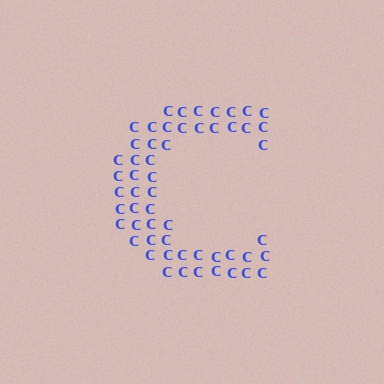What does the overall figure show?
The overall figure shows the letter C.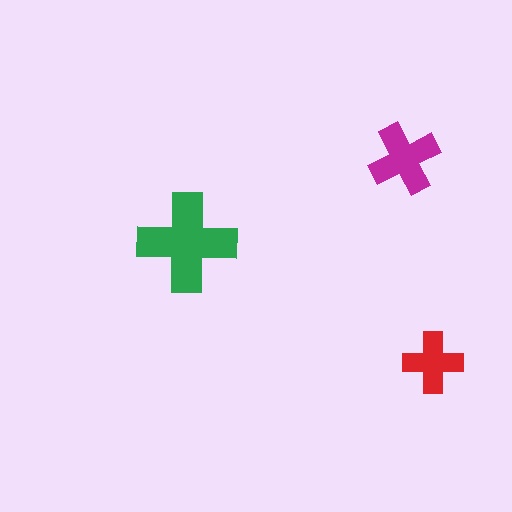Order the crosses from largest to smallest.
the green one, the magenta one, the red one.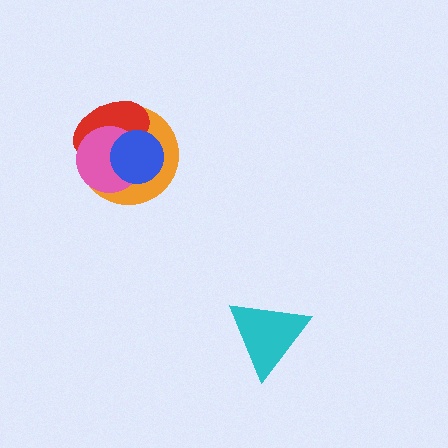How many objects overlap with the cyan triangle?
0 objects overlap with the cyan triangle.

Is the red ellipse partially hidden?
Yes, it is partially covered by another shape.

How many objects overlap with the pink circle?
3 objects overlap with the pink circle.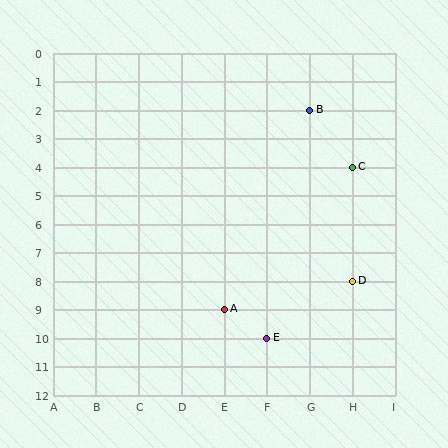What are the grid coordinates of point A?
Point A is at grid coordinates (E, 9).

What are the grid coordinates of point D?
Point D is at grid coordinates (H, 8).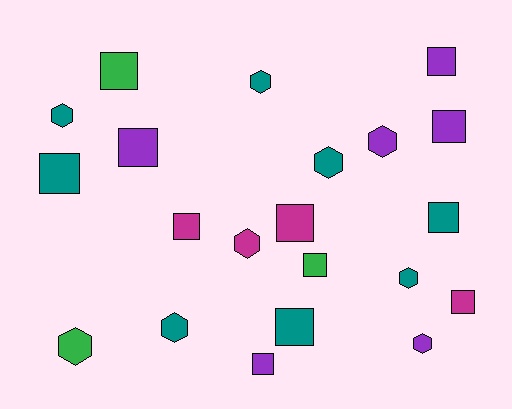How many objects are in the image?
There are 21 objects.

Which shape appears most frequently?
Square, with 12 objects.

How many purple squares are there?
There are 4 purple squares.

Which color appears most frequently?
Teal, with 8 objects.